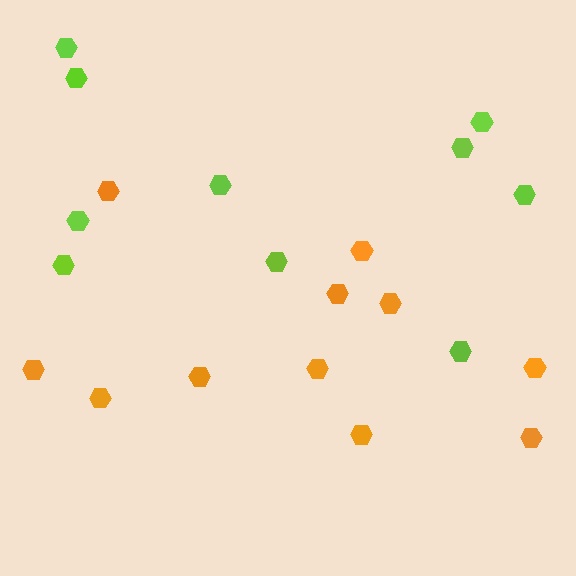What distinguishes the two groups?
There are 2 groups: one group of lime hexagons (10) and one group of orange hexagons (11).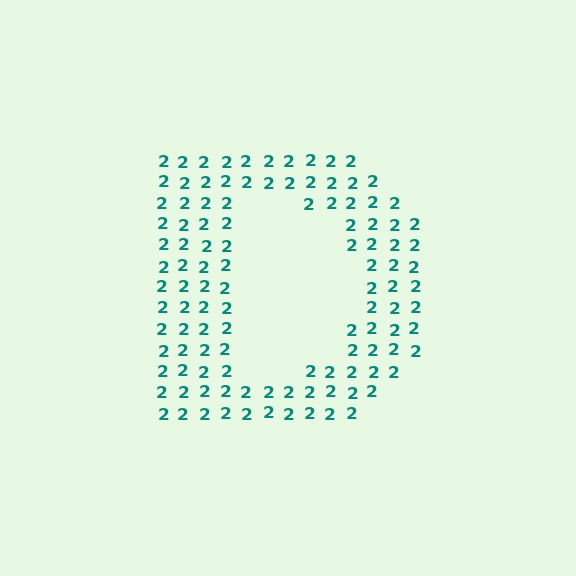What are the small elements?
The small elements are digit 2's.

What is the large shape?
The large shape is the letter D.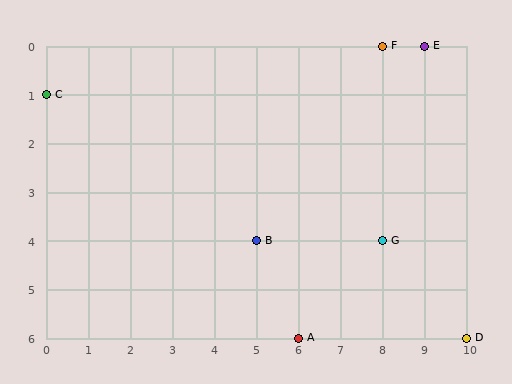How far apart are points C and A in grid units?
Points C and A are 6 columns and 5 rows apart (about 7.8 grid units diagonally).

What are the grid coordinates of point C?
Point C is at grid coordinates (0, 1).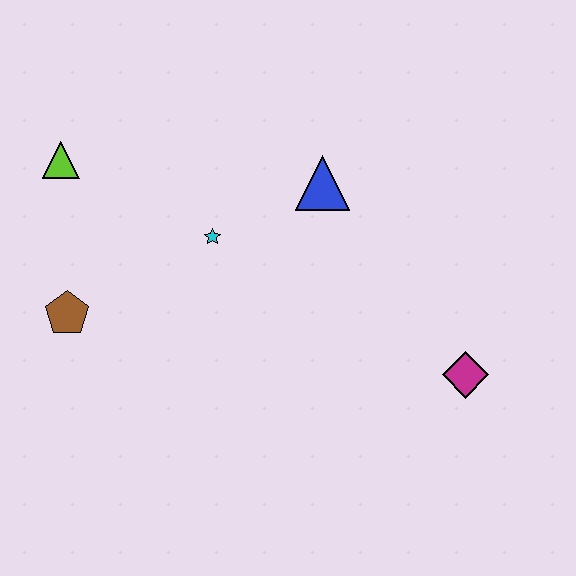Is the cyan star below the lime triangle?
Yes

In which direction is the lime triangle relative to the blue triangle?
The lime triangle is to the left of the blue triangle.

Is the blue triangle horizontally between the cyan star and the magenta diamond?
Yes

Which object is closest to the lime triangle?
The brown pentagon is closest to the lime triangle.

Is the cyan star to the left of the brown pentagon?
No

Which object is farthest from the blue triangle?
The brown pentagon is farthest from the blue triangle.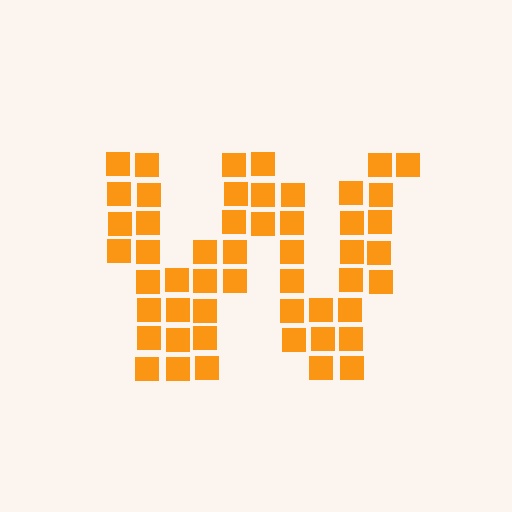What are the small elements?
The small elements are squares.